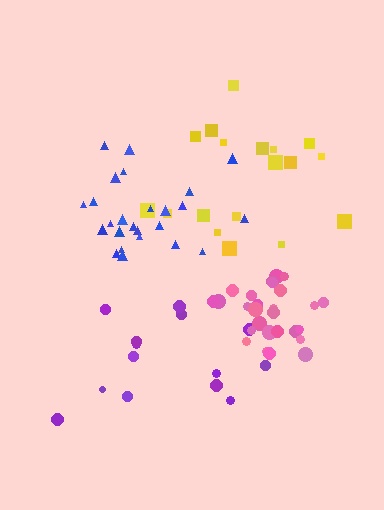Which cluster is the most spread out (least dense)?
Yellow.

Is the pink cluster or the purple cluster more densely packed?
Pink.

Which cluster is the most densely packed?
Pink.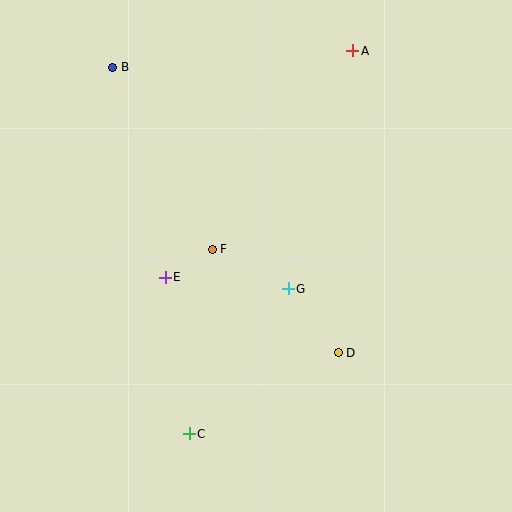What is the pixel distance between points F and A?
The distance between F and A is 243 pixels.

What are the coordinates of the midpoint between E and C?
The midpoint between E and C is at (177, 356).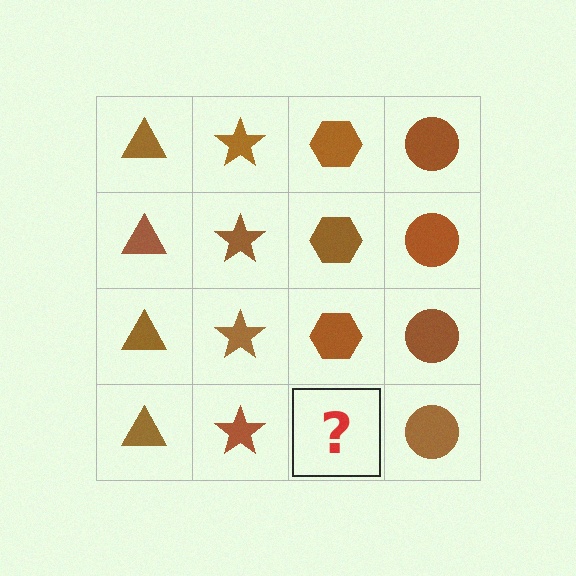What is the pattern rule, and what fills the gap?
The rule is that each column has a consistent shape. The gap should be filled with a brown hexagon.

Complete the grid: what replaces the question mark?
The question mark should be replaced with a brown hexagon.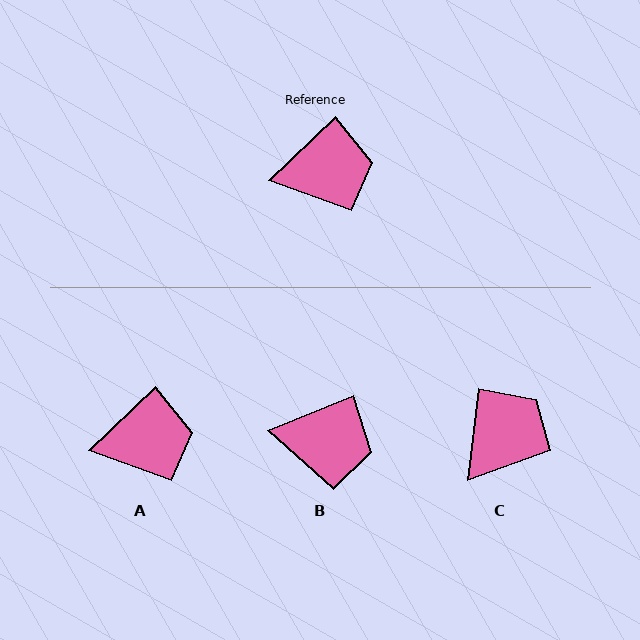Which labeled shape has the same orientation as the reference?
A.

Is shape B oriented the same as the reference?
No, it is off by about 22 degrees.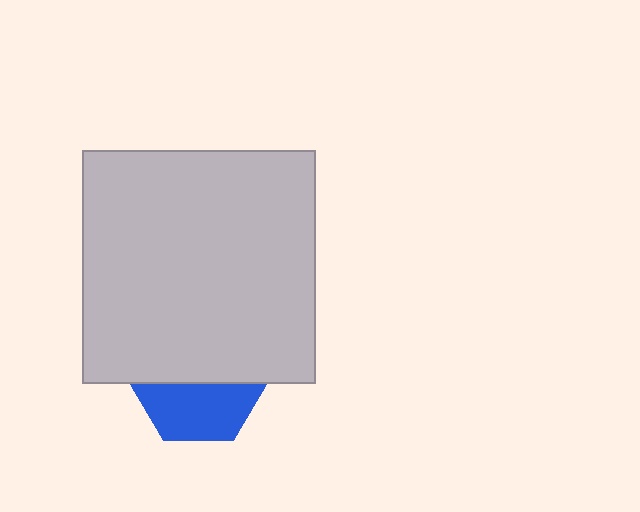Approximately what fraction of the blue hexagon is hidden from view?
Roughly 54% of the blue hexagon is hidden behind the light gray square.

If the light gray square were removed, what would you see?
You would see the complete blue hexagon.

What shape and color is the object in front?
The object in front is a light gray square.